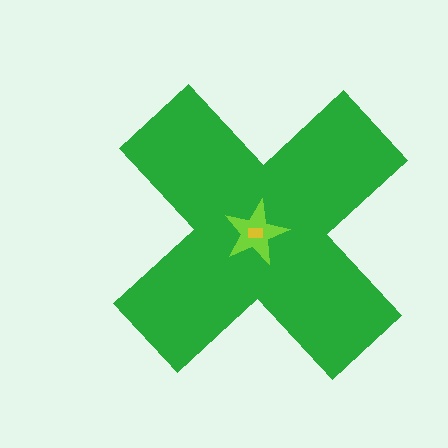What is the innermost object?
The yellow rectangle.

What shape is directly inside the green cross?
The lime star.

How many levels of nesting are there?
3.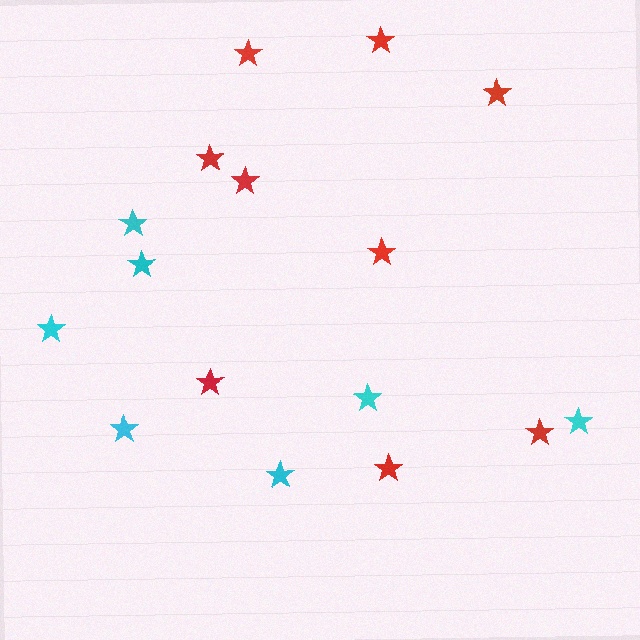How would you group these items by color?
There are 2 groups: one group of red stars (9) and one group of cyan stars (7).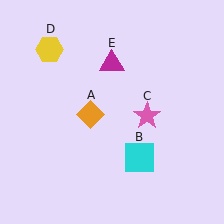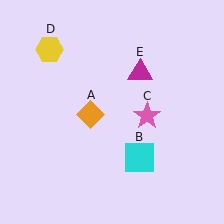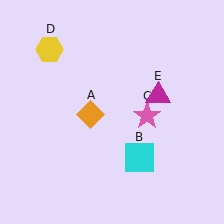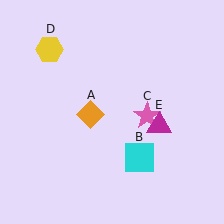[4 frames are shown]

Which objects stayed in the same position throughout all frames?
Orange diamond (object A) and cyan square (object B) and pink star (object C) and yellow hexagon (object D) remained stationary.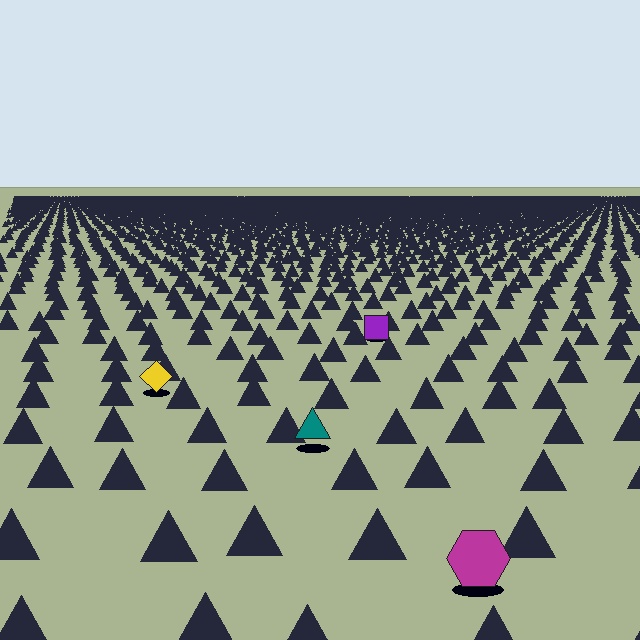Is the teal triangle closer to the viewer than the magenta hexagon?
No. The magenta hexagon is closer — you can tell from the texture gradient: the ground texture is coarser near it.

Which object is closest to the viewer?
The magenta hexagon is closest. The texture marks near it are larger and more spread out.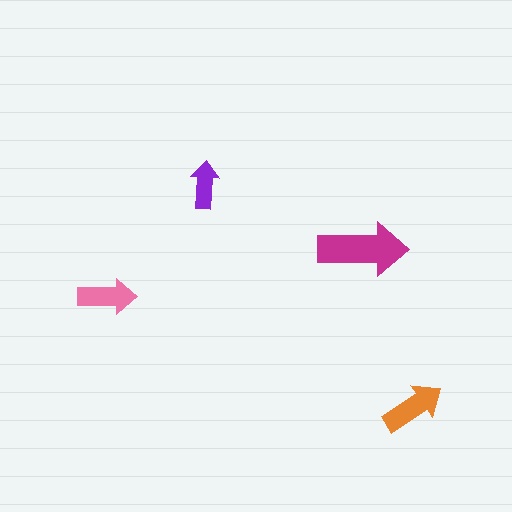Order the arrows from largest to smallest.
the magenta one, the orange one, the pink one, the purple one.